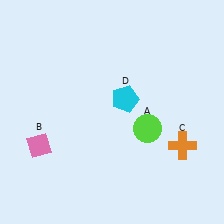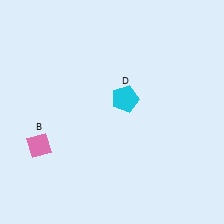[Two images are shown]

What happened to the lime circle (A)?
The lime circle (A) was removed in Image 2. It was in the bottom-right area of Image 1.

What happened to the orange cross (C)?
The orange cross (C) was removed in Image 2. It was in the bottom-right area of Image 1.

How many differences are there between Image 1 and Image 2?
There are 2 differences between the two images.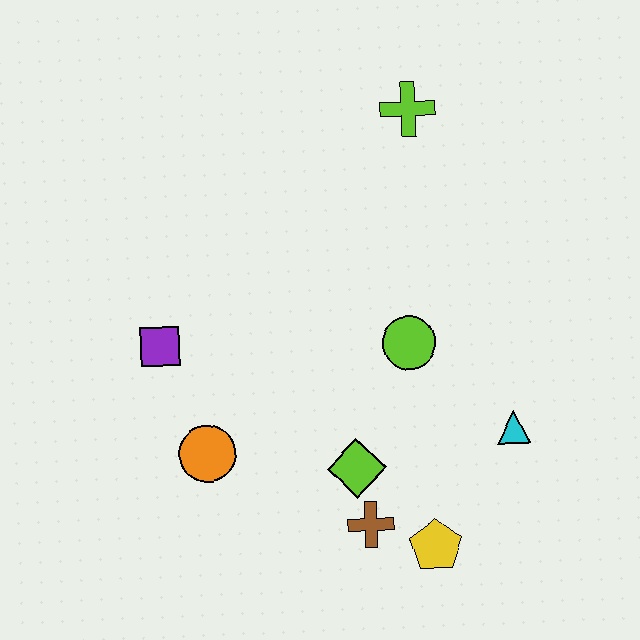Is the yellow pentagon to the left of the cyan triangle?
Yes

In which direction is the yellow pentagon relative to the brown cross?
The yellow pentagon is to the right of the brown cross.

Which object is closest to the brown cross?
The lime diamond is closest to the brown cross.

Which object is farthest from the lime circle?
The purple square is farthest from the lime circle.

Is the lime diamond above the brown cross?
Yes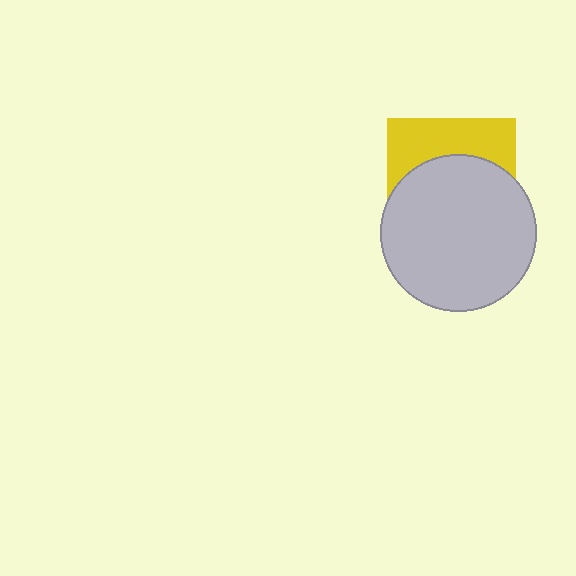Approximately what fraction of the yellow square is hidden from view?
Roughly 64% of the yellow square is hidden behind the light gray circle.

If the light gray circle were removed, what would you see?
You would see the complete yellow square.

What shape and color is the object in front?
The object in front is a light gray circle.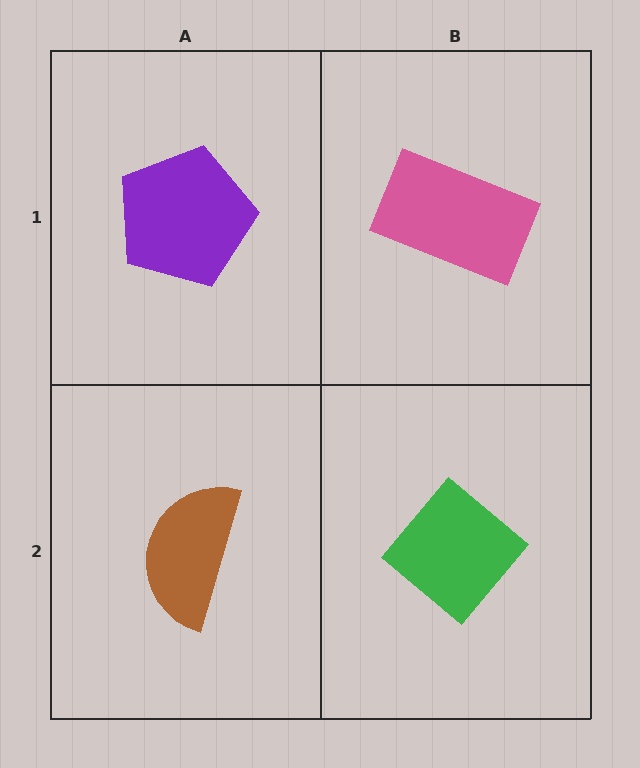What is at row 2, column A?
A brown semicircle.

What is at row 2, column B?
A green diamond.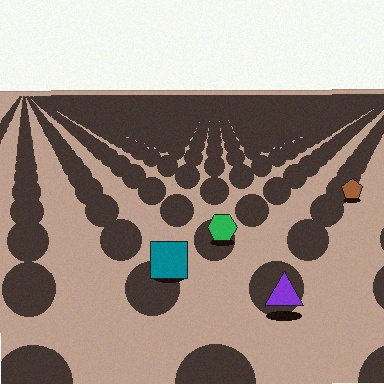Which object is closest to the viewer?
The purple triangle is closest. The texture marks near it are larger and more spread out.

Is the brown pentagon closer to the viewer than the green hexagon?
No. The green hexagon is closer — you can tell from the texture gradient: the ground texture is coarser near it.